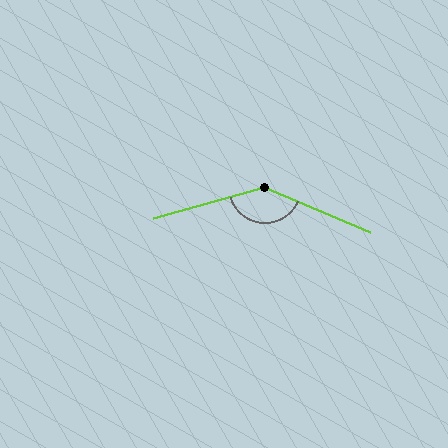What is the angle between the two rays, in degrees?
Approximately 141 degrees.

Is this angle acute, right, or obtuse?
It is obtuse.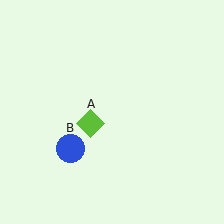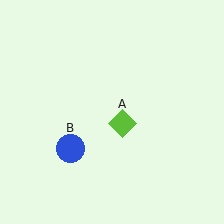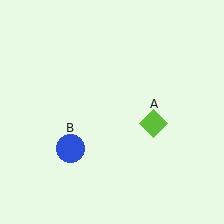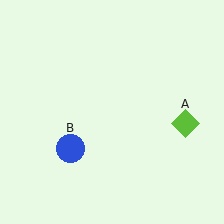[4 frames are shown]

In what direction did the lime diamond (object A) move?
The lime diamond (object A) moved right.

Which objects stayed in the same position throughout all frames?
Blue circle (object B) remained stationary.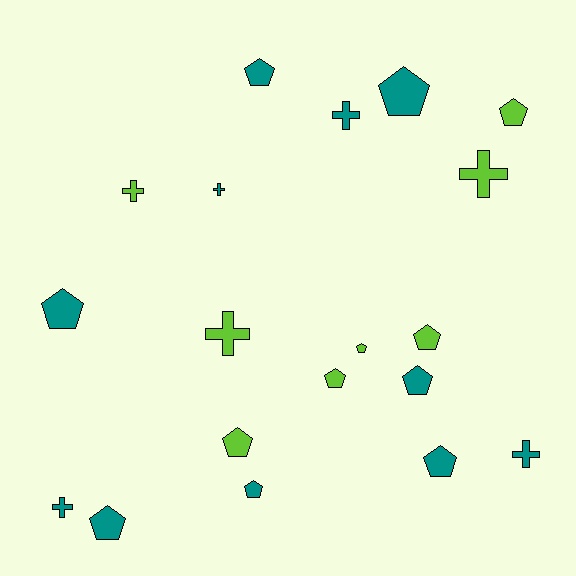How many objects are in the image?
There are 19 objects.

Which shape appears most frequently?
Pentagon, with 12 objects.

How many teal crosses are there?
There are 4 teal crosses.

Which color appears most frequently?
Teal, with 11 objects.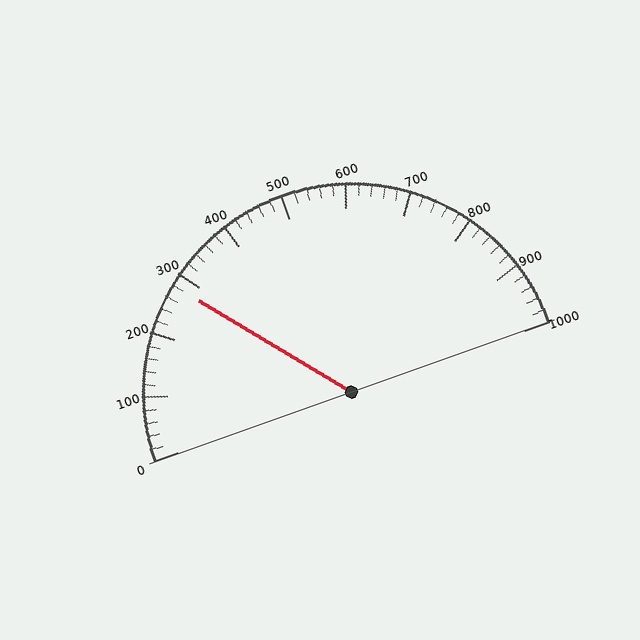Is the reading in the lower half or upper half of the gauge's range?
The reading is in the lower half of the range (0 to 1000).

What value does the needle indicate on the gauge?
The needle indicates approximately 280.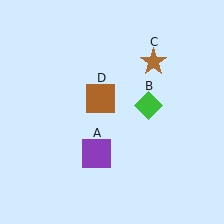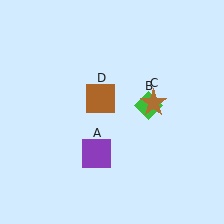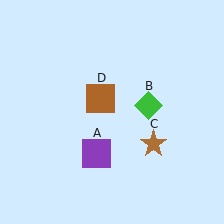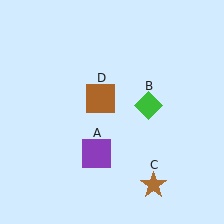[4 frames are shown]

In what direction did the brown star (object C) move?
The brown star (object C) moved down.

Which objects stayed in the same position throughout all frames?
Purple square (object A) and green diamond (object B) and brown square (object D) remained stationary.